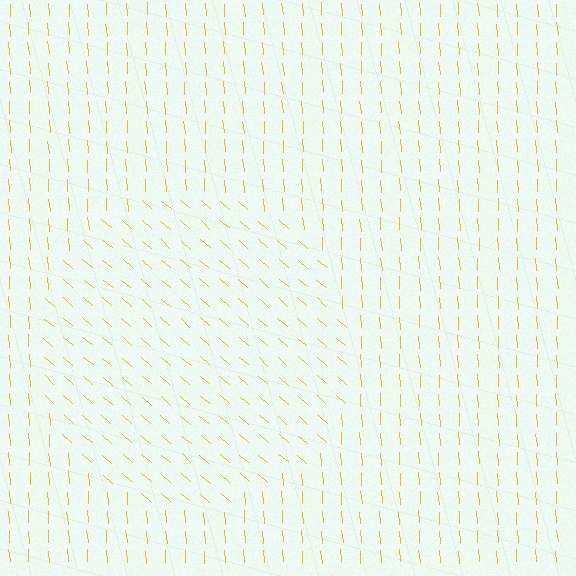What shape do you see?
I see a circle.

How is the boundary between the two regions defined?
The boundary is defined purely by a change in line orientation (approximately 45 degrees difference). All lines are the same color and thickness.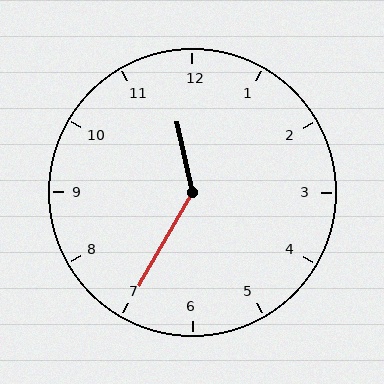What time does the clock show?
11:35.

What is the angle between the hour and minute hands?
Approximately 138 degrees.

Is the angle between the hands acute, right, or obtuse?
It is obtuse.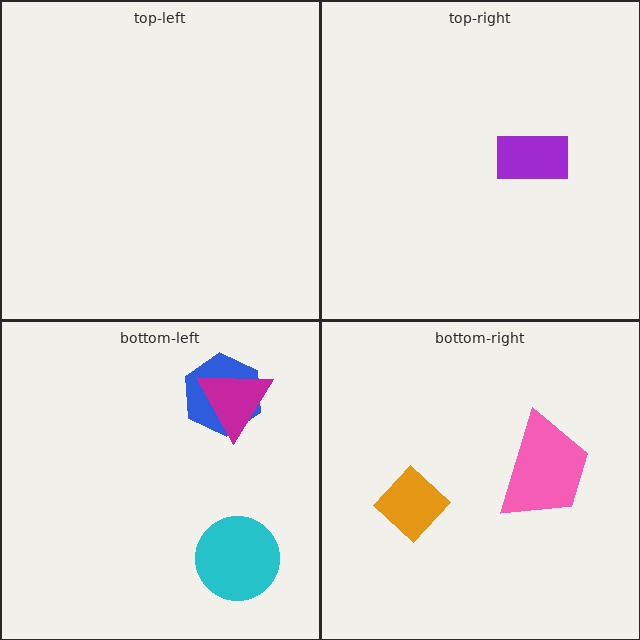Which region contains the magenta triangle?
The bottom-left region.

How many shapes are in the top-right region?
1.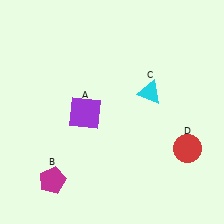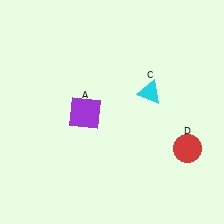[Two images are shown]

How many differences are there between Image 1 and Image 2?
There is 1 difference between the two images.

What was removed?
The magenta pentagon (B) was removed in Image 2.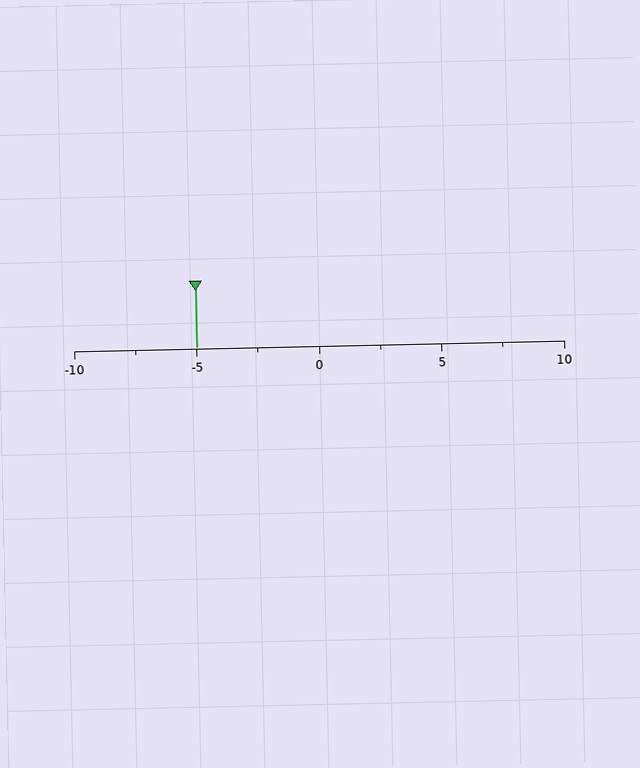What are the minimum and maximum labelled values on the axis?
The axis runs from -10 to 10.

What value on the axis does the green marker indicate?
The marker indicates approximately -5.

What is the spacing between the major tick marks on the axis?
The major ticks are spaced 5 apart.